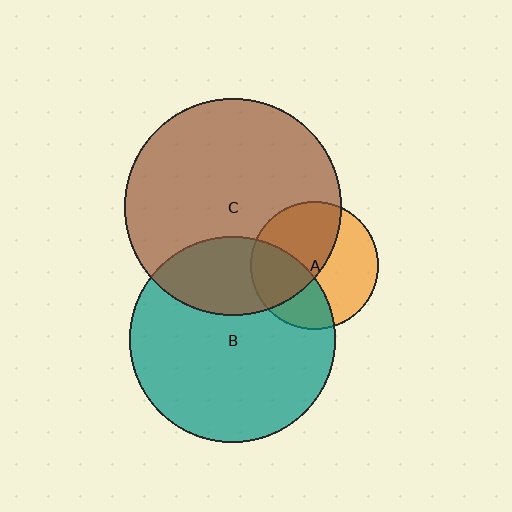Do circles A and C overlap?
Yes.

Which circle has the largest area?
Circle C (brown).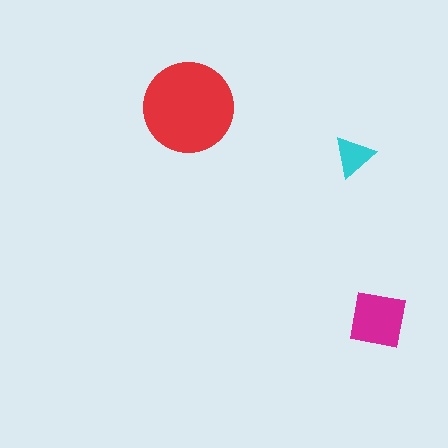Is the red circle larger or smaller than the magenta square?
Larger.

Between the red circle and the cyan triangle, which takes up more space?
The red circle.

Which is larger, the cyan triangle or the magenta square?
The magenta square.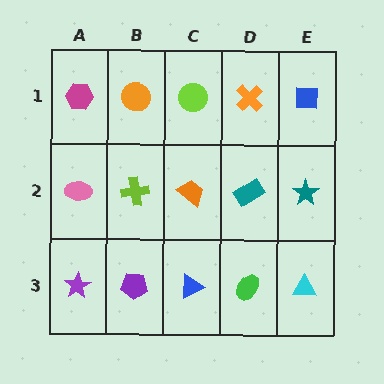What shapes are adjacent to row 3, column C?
An orange trapezoid (row 2, column C), a purple pentagon (row 3, column B), a green ellipse (row 3, column D).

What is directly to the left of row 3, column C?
A purple pentagon.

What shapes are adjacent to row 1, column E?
A teal star (row 2, column E), an orange cross (row 1, column D).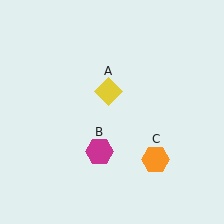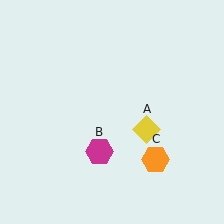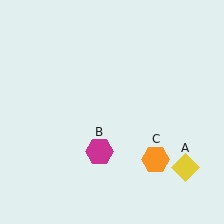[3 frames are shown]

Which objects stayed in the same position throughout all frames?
Magenta hexagon (object B) and orange hexagon (object C) remained stationary.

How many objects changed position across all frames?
1 object changed position: yellow diamond (object A).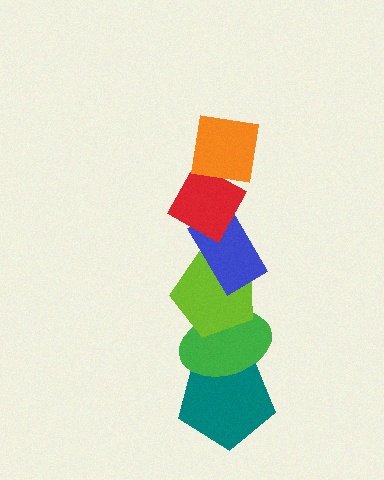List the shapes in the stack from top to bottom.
From top to bottom: the orange square, the red diamond, the blue rectangle, the lime pentagon, the green ellipse, the teal pentagon.